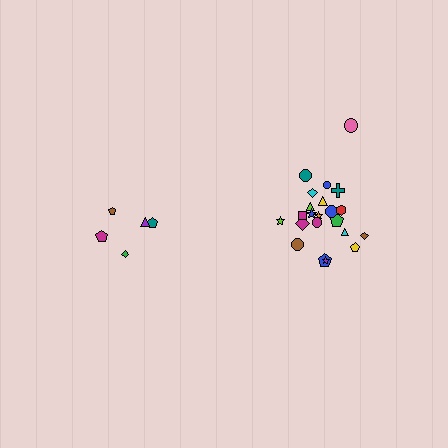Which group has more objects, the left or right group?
The right group.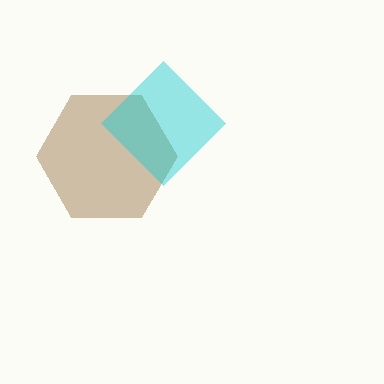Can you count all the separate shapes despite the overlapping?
Yes, there are 2 separate shapes.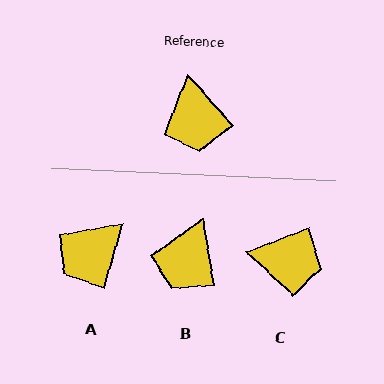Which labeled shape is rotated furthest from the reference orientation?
C, about 69 degrees away.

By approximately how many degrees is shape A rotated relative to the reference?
Approximately 58 degrees clockwise.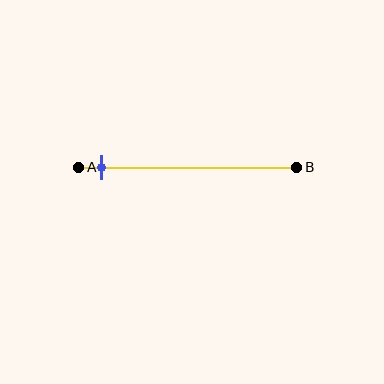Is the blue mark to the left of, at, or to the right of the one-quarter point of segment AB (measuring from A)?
The blue mark is to the left of the one-quarter point of segment AB.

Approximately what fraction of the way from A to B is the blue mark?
The blue mark is approximately 10% of the way from A to B.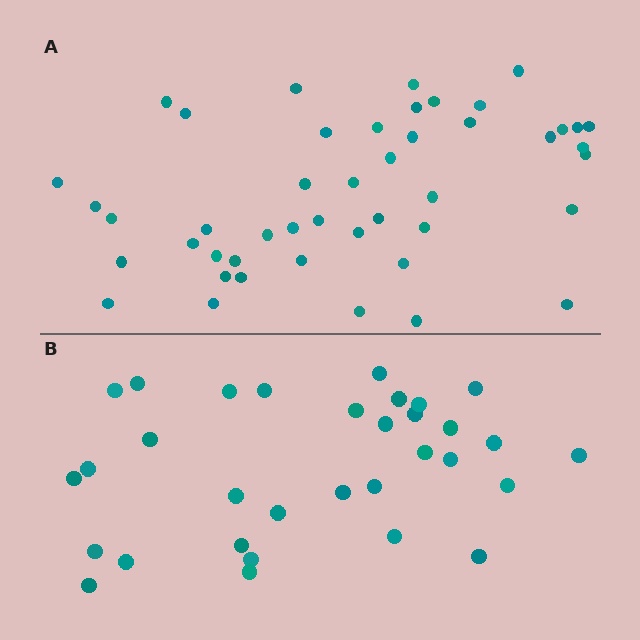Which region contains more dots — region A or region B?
Region A (the top region) has more dots.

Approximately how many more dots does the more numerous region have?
Region A has approximately 15 more dots than region B.